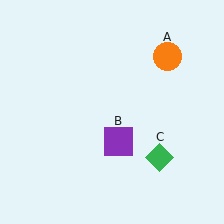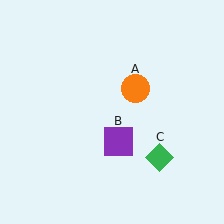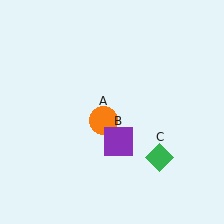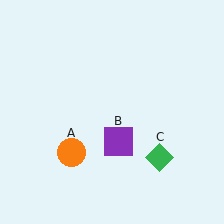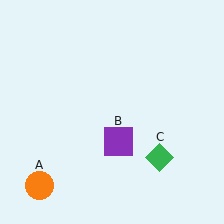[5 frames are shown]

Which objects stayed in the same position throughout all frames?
Purple square (object B) and green diamond (object C) remained stationary.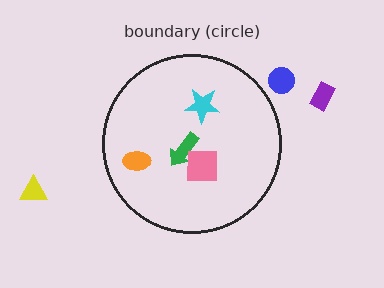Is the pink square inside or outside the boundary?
Inside.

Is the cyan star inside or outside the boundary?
Inside.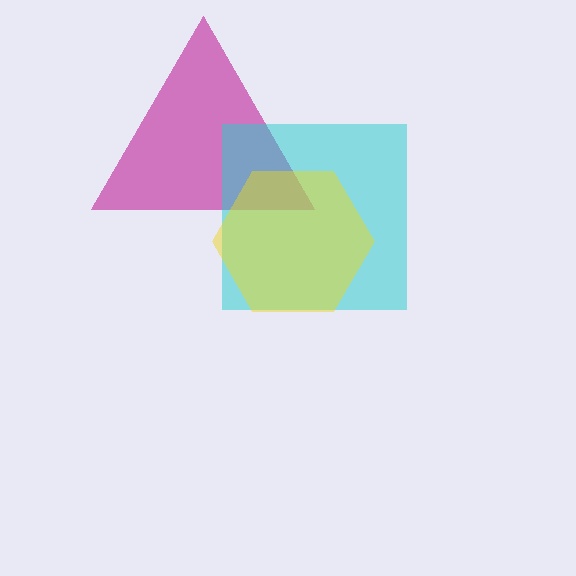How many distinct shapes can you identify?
There are 3 distinct shapes: a magenta triangle, a cyan square, a yellow hexagon.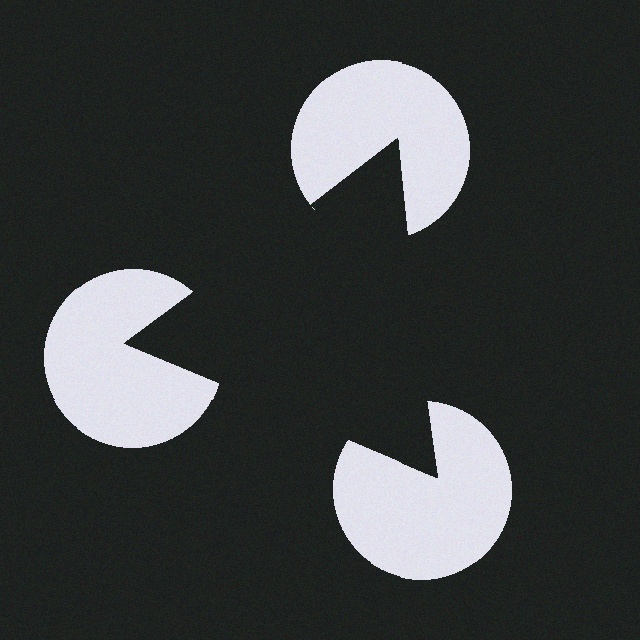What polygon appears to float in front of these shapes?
An illusory triangle — its edges are inferred from the aligned wedge cuts in the pac-man discs, not physically drawn.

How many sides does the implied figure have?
3 sides.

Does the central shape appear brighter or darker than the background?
It typically appears slightly darker than the background, even though no actual brightness change is drawn.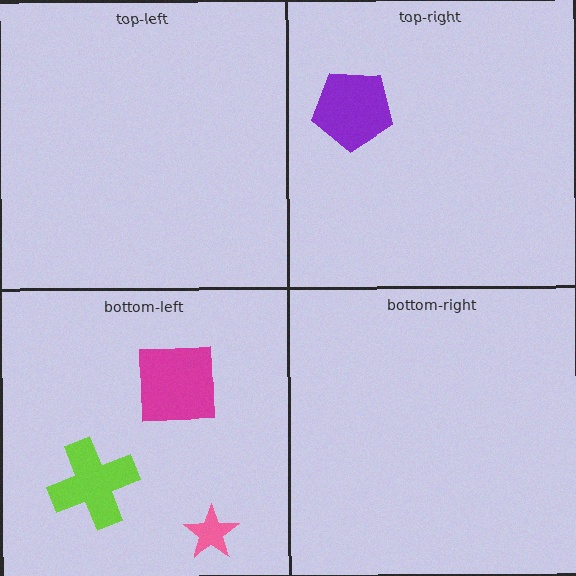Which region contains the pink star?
The bottom-left region.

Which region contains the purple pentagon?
The top-right region.